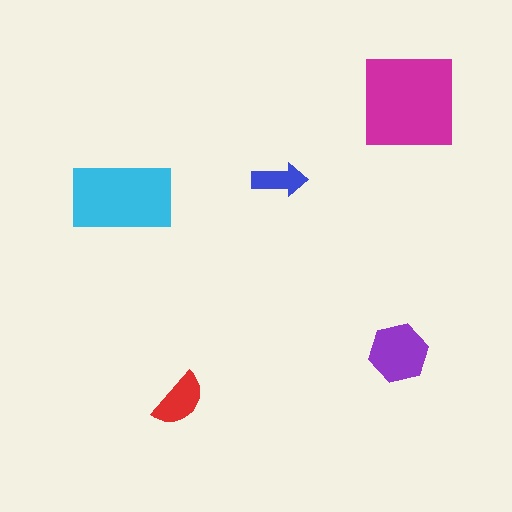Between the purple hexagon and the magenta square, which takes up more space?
The magenta square.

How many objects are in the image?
There are 5 objects in the image.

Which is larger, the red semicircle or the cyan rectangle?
The cyan rectangle.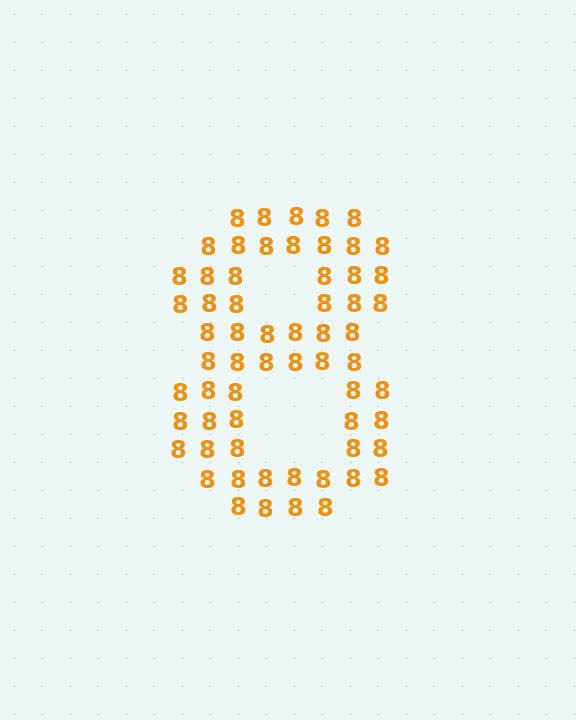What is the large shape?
The large shape is the digit 8.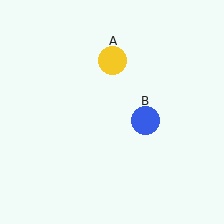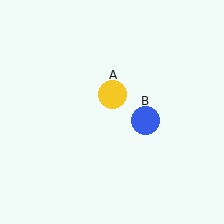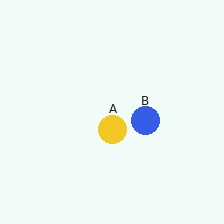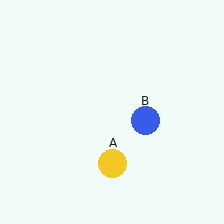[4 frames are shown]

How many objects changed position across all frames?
1 object changed position: yellow circle (object A).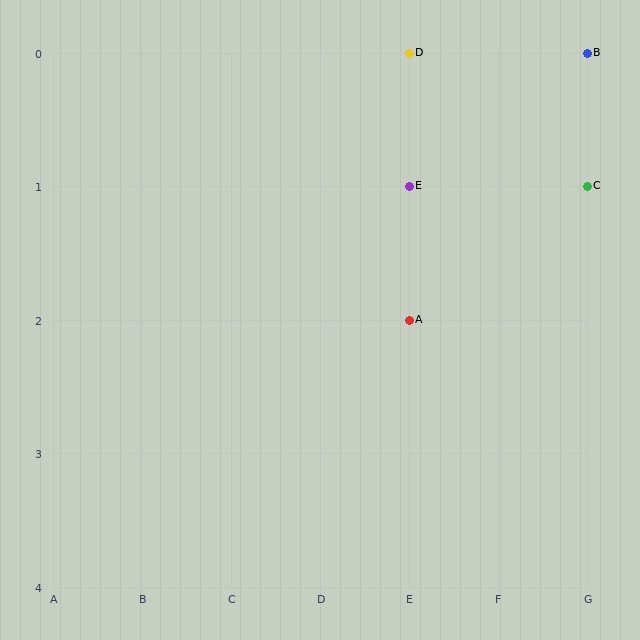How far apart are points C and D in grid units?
Points C and D are 2 columns and 1 row apart (about 2.2 grid units diagonally).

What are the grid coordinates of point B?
Point B is at grid coordinates (G, 0).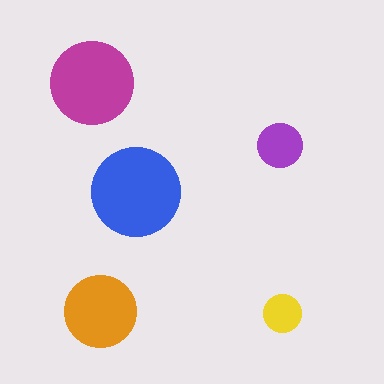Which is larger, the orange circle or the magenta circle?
The magenta one.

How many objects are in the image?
There are 5 objects in the image.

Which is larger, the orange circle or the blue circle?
The blue one.